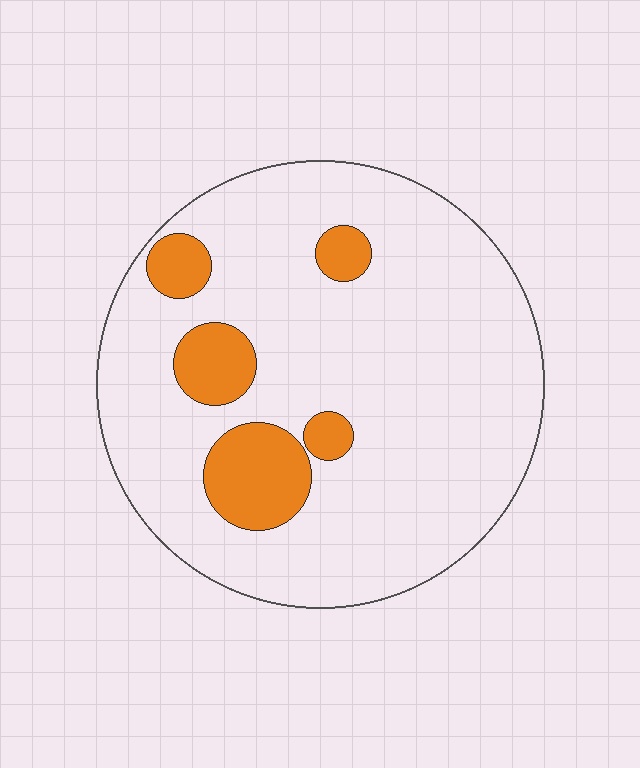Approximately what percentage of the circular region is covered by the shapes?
Approximately 15%.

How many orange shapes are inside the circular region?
5.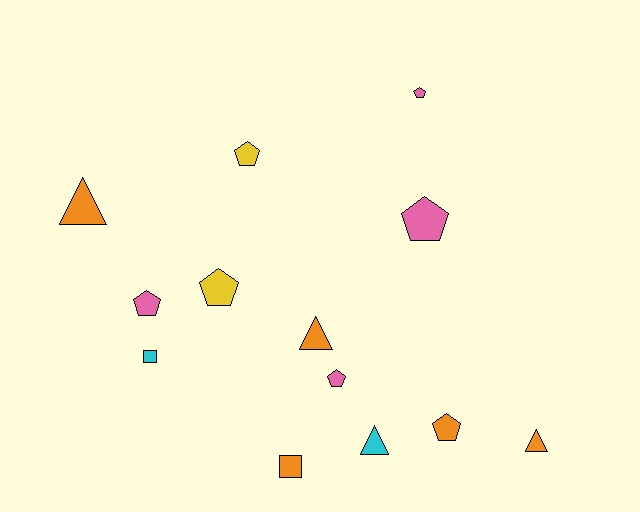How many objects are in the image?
There are 13 objects.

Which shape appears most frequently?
Pentagon, with 7 objects.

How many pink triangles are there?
There are no pink triangles.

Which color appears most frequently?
Orange, with 5 objects.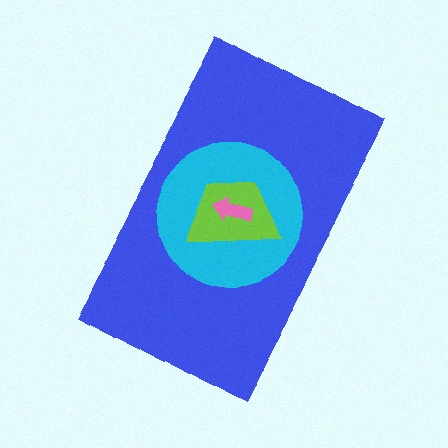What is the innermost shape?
The pink arrow.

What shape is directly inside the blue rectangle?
The cyan circle.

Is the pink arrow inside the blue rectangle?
Yes.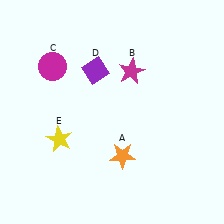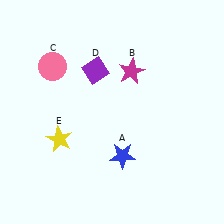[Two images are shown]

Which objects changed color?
A changed from orange to blue. C changed from magenta to pink.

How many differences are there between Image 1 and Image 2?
There are 2 differences between the two images.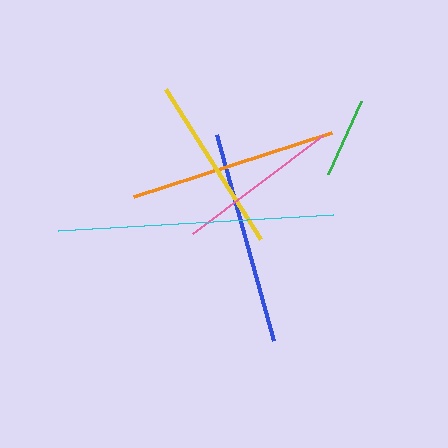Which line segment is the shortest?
The green line is the shortest at approximately 80 pixels.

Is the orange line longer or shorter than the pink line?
The orange line is longer than the pink line.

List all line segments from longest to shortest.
From longest to shortest: cyan, blue, orange, yellow, pink, green.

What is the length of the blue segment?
The blue segment is approximately 214 pixels long.